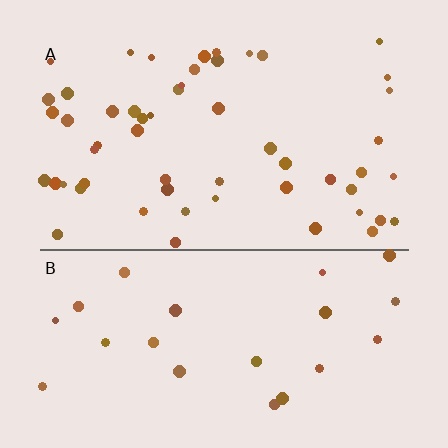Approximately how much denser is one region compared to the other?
Approximately 2.3× — region A over region B.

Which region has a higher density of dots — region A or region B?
A (the top).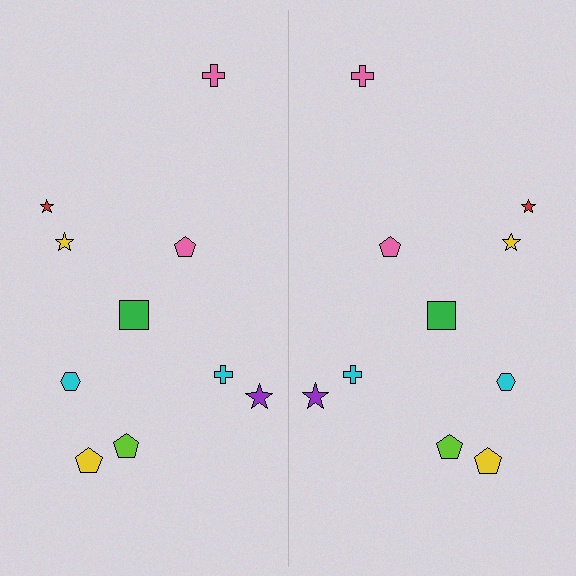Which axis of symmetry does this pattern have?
The pattern has a vertical axis of symmetry running through the center of the image.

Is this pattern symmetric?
Yes, this pattern has bilateral (reflection) symmetry.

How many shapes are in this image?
There are 20 shapes in this image.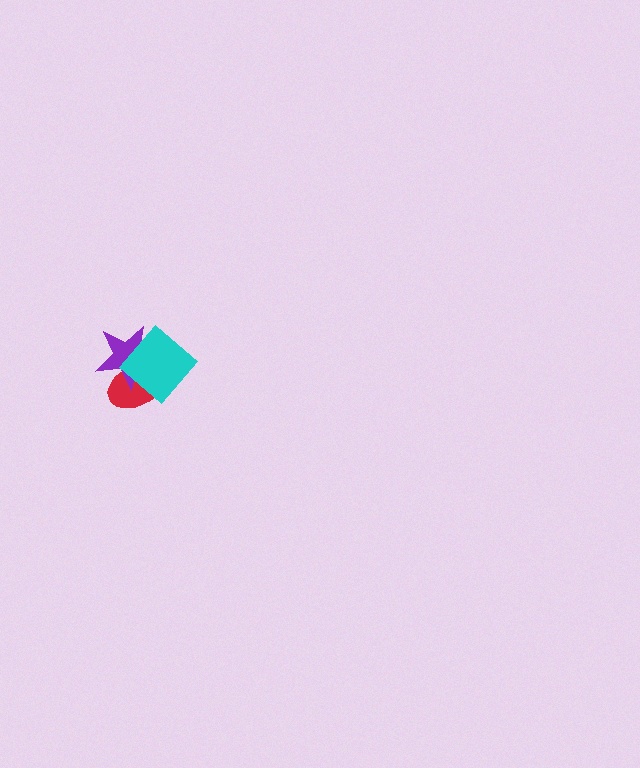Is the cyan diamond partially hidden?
No, no other shape covers it.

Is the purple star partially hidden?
Yes, it is partially covered by another shape.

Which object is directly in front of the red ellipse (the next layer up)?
The purple star is directly in front of the red ellipse.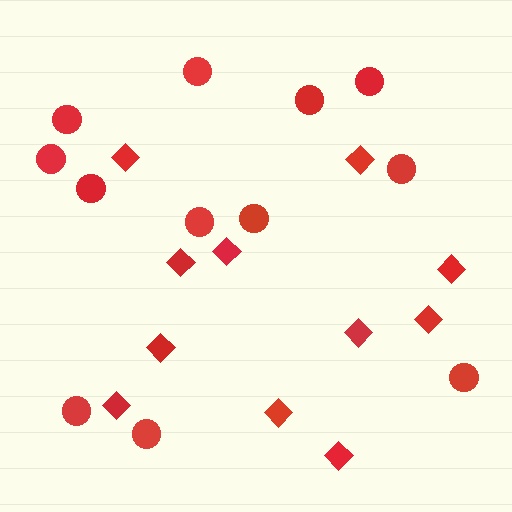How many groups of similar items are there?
There are 2 groups: one group of diamonds (11) and one group of circles (12).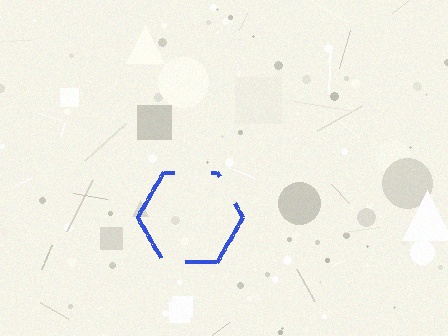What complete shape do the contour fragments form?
The contour fragments form a hexagon.